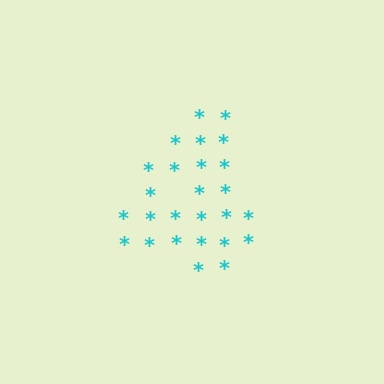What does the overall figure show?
The overall figure shows the digit 4.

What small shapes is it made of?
It is made of small asterisks.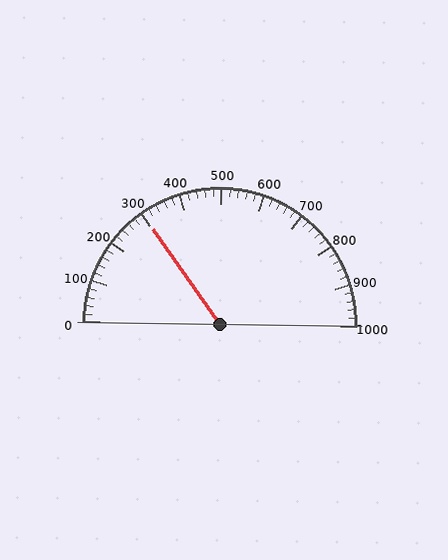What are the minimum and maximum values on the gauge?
The gauge ranges from 0 to 1000.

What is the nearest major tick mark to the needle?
The nearest major tick mark is 300.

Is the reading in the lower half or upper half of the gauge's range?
The reading is in the lower half of the range (0 to 1000).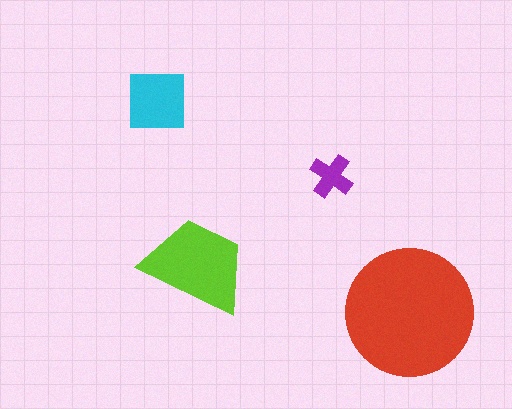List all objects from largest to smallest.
The red circle, the lime trapezoid, the cyan square, the purple cross.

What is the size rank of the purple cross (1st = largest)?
4th.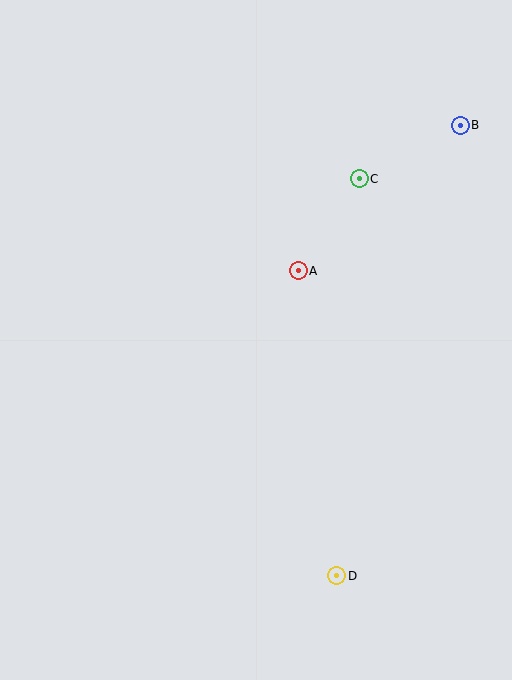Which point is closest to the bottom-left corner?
Point D is closest to the bottom-left corner.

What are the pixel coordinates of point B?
Point B is at (460, 125).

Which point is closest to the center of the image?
Point A at (298, 271) is closest to the center.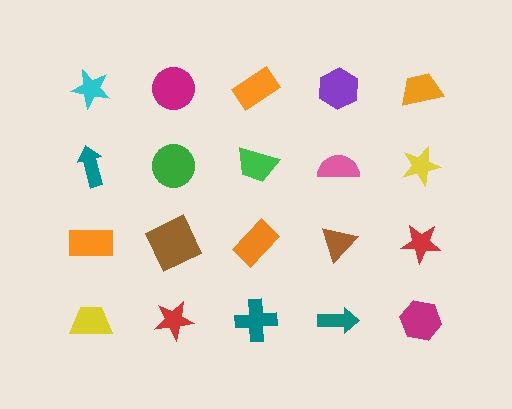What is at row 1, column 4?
A purple hexagon.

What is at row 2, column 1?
A teal arrow.